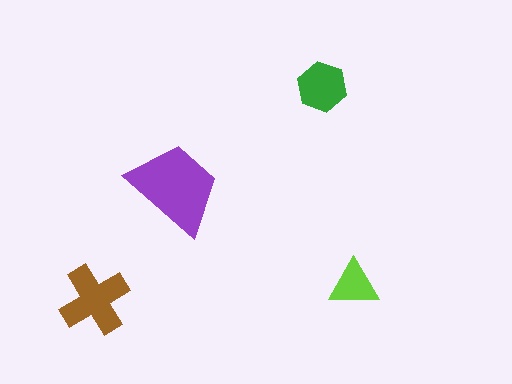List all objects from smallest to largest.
The lime triangle, the green hexagon, the brown cross, the purple trapezoid.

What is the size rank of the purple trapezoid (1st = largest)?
1st.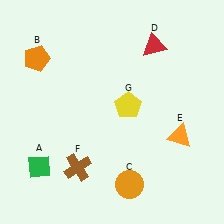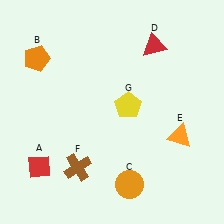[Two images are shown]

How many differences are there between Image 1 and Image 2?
There is 1 difference between the two images.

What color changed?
The diamond (A) changed from green in Image 1 to red in Image 2.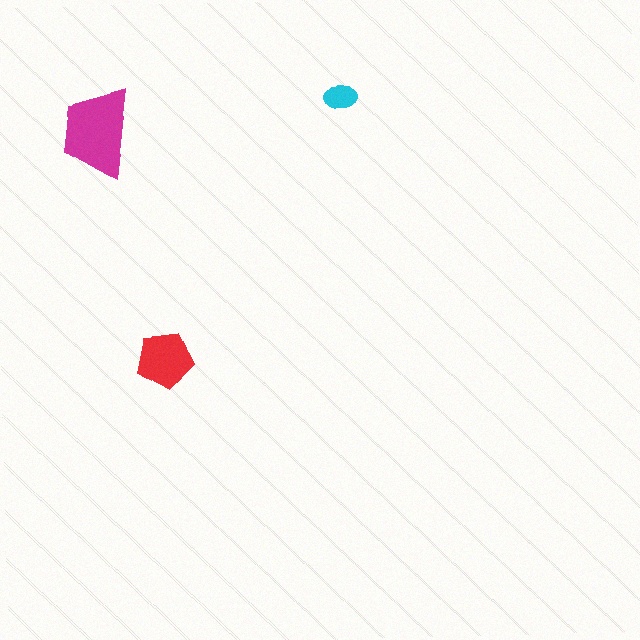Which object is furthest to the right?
The cyan ellipse is rightmost.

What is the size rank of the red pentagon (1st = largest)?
2nd.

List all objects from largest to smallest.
The magenta trapezoid, the red pentagon, the cyan ellipse.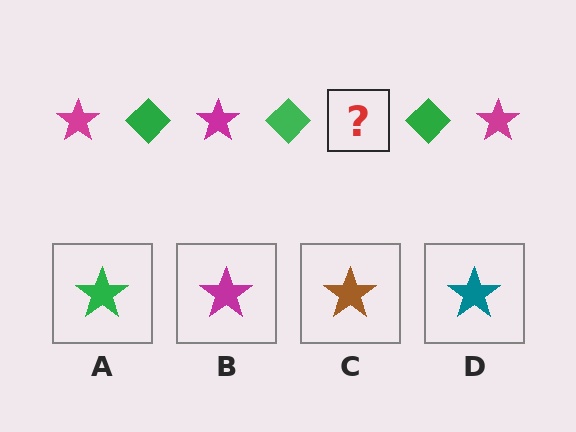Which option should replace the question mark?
Option B.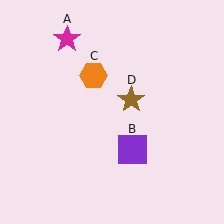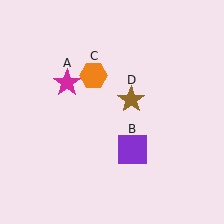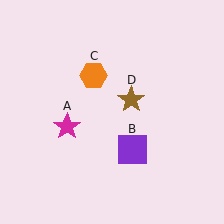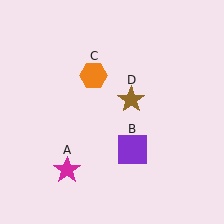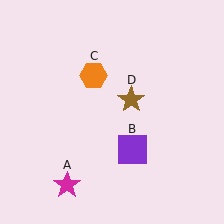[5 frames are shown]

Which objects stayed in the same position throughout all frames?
Purple square (object B) and orange hexagon (object C) and brown star (object D) remained stationary.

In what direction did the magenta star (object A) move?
The magenta star (object A) moved down.